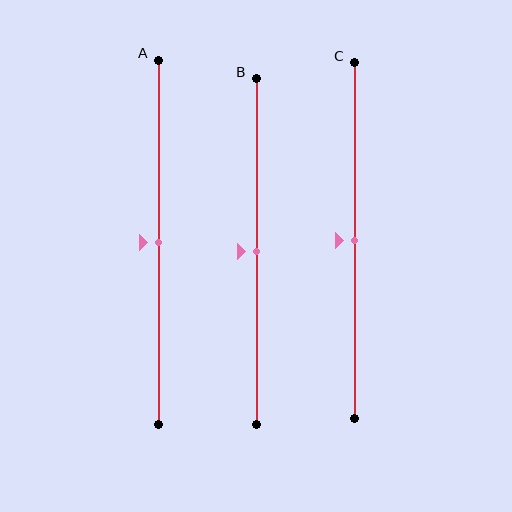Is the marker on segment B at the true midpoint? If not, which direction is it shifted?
Yes, the marker on segment B is at the true midpoint.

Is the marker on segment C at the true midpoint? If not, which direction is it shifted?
Yes, the marker on segment C is at the true midpoint.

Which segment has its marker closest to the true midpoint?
Segment A has its marker closest to the true midpoint.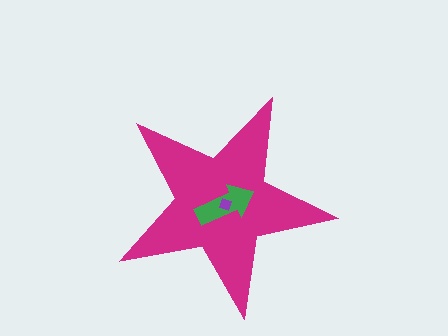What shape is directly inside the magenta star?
The green arrow.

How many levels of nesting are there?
3.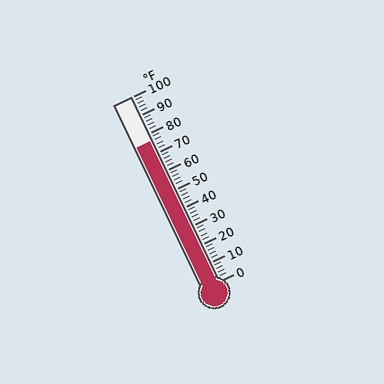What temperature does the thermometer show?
The thermometer shows approximately 76°F.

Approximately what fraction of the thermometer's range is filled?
The thermometer is filled to approximately 75% of its range.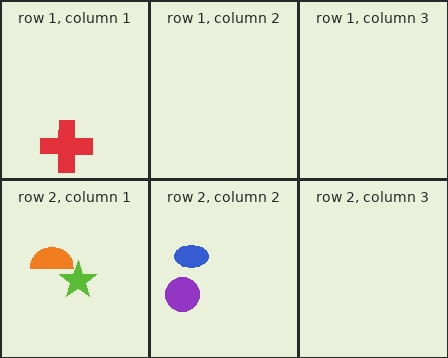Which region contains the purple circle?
The row 2, column 2 region.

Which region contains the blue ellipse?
The row 2, column 2 region.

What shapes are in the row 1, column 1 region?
The red cross.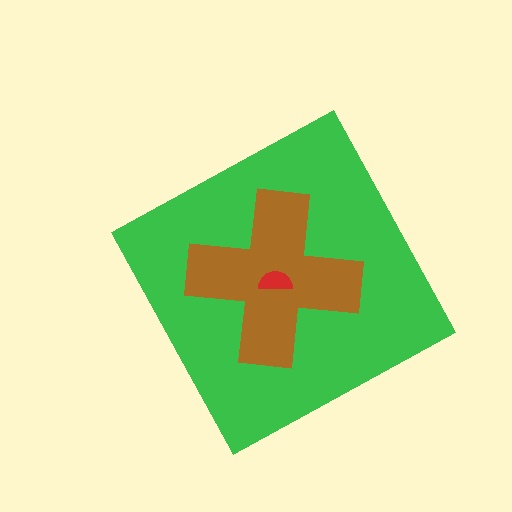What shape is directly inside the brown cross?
The red semicircle.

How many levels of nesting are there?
3.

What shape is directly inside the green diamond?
The brown cross.